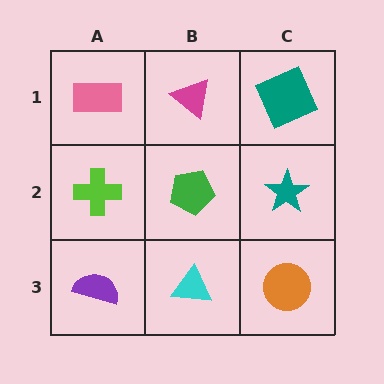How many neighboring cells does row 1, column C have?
2.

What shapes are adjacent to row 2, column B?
A magenta triangle (row 1, column B), a cyan triangle (row 3, column B), a lime cross (row 2, column A), a teal star (row 2, column C).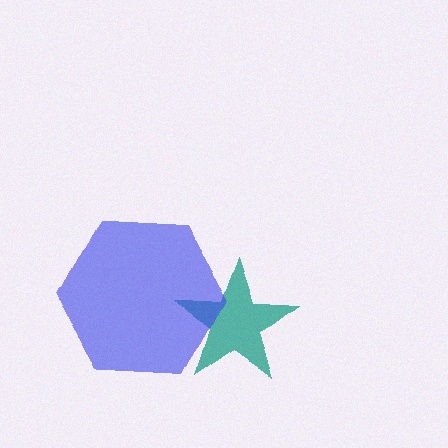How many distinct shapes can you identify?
There are 2 distinct shapes: a teal star, a blue hexagon.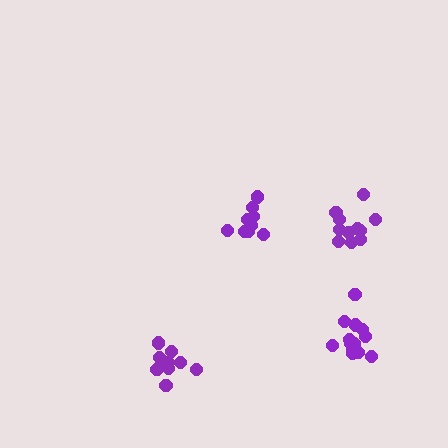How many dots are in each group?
Group 1: 10 dots, Group 2: 13 dots, Group 3: 9 dots, Group 4: 11 dots (43 total).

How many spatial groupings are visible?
There are 4 spatial groupings.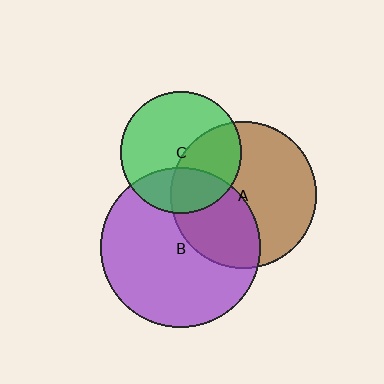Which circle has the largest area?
Circle B (purple).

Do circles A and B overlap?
Yes.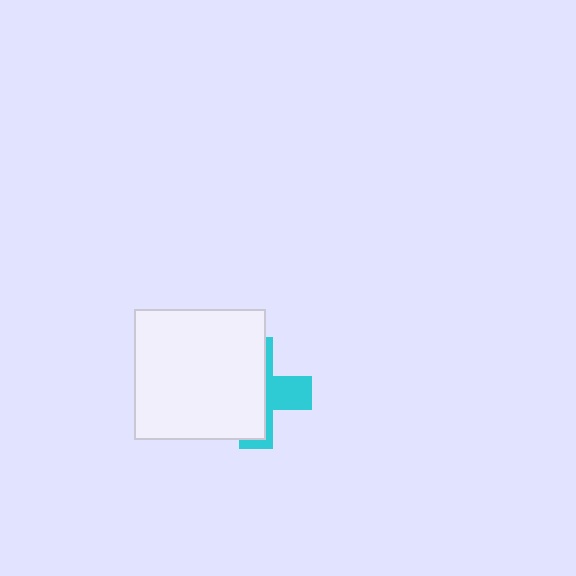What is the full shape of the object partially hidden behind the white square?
The partially hidden object is a cyan cross.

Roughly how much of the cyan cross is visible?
A small part of it is visible (roughly 38%).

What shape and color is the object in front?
The object in front is a white square.